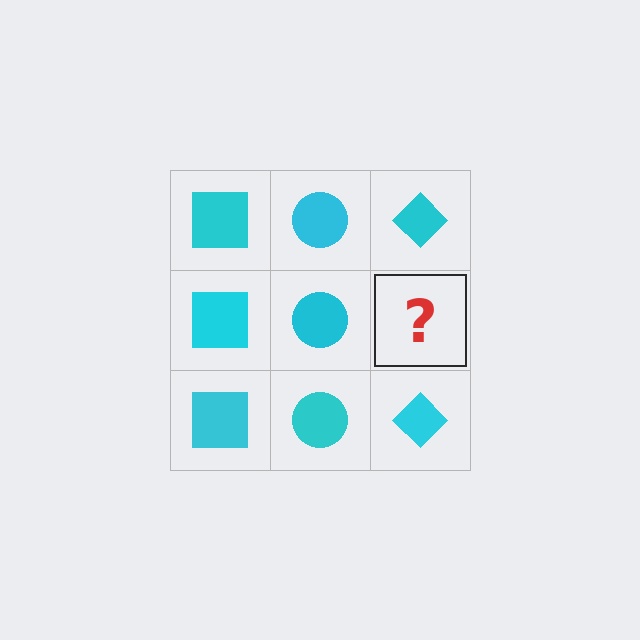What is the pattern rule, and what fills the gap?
The rule is that each column has a consistent shape. The gap should be filled with a cyan diamond.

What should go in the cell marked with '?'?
The missing cell should contain a cyan diamond.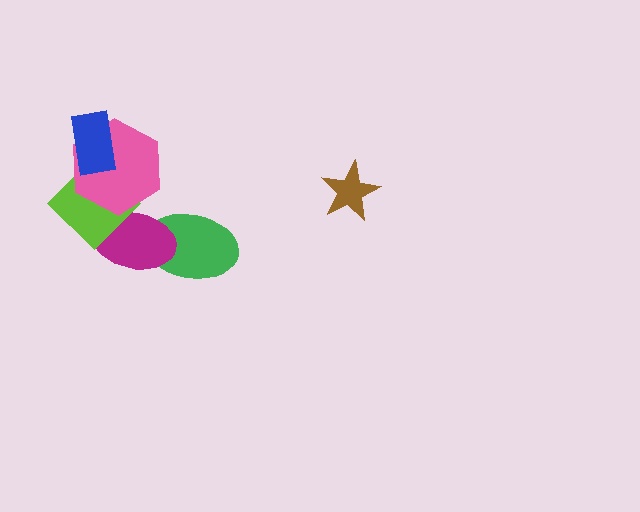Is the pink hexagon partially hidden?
Yes, it is partially covered by another shape.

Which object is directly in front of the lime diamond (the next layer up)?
The pink hexagon is directly in front of the lime diamond.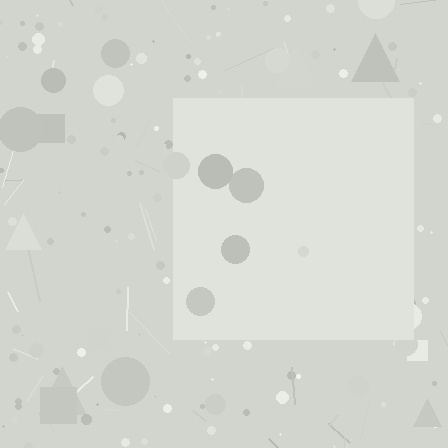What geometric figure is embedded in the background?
A square is embedded in the background.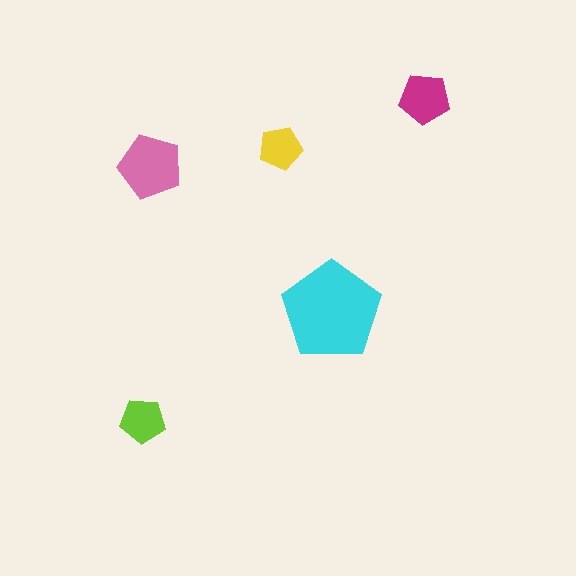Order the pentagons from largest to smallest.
the cyan one, the pink one, the magenta one, the lime one, the yellow one.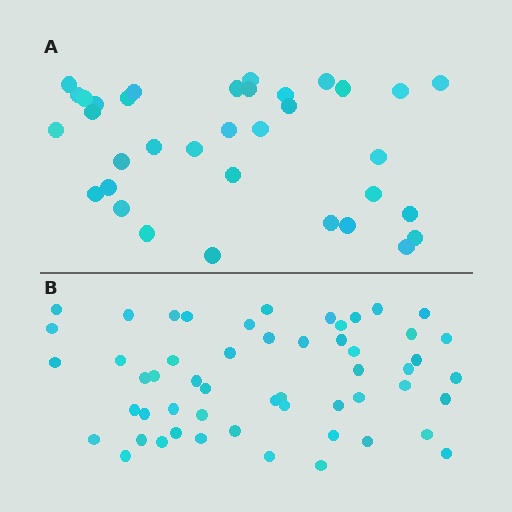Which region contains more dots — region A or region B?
Region B (the bottom region) has more dots.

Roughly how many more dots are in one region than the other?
Region B has approximately 20 more dots than region A.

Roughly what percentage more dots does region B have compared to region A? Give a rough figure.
About 55% more.